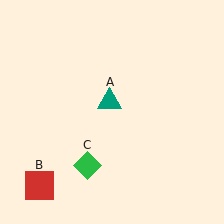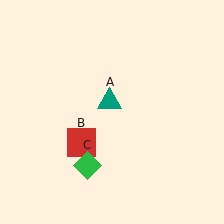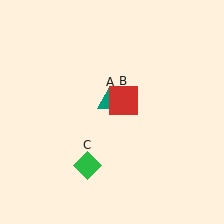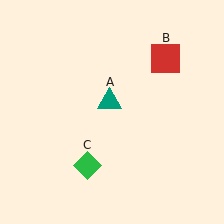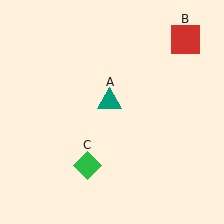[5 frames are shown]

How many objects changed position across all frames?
1 object changed position: red square (object B).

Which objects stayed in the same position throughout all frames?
Teal triangle (object A) and green diamond (object C) remained stationary.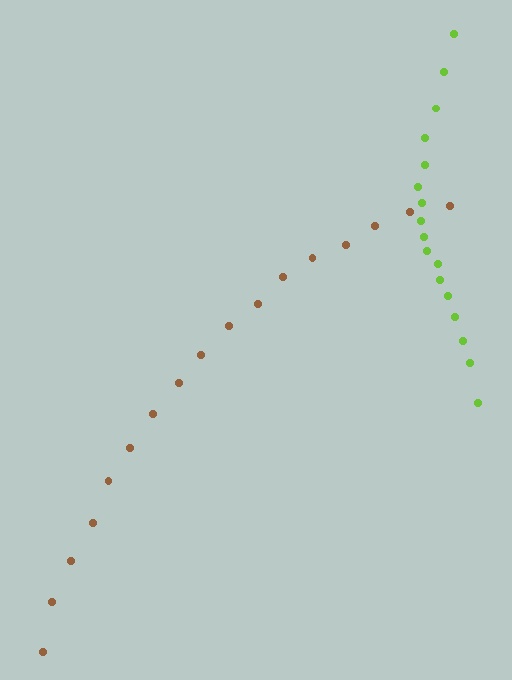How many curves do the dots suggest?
There are 2 distinct paths.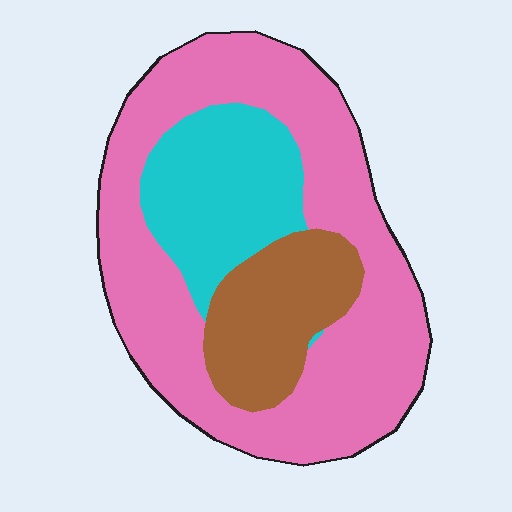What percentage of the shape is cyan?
Cyan covers 21% of the shape.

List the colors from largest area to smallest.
From largest to smallest: pink, cyan, brown.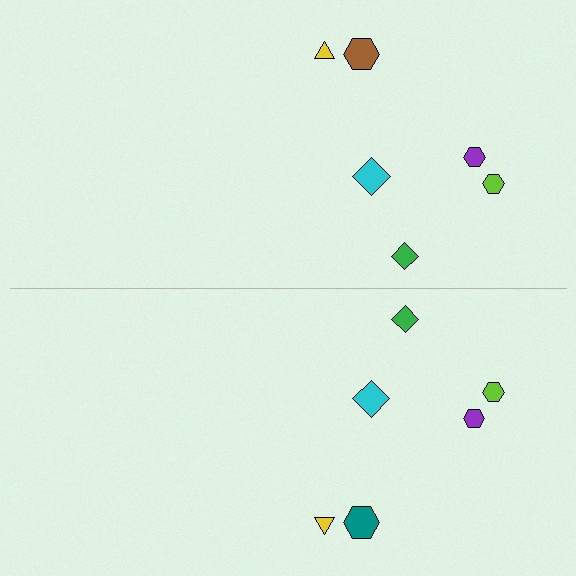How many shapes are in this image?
There are 12 shapes in this image.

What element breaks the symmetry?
The teal hexagon on the bottom side breaks the symmetry — its mirror counterpart is brown.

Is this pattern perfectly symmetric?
No, the pattern is not perfectly symmetric. The teal hexagon on the bottom side breaks the symmetry — its mirror counterpart is brown.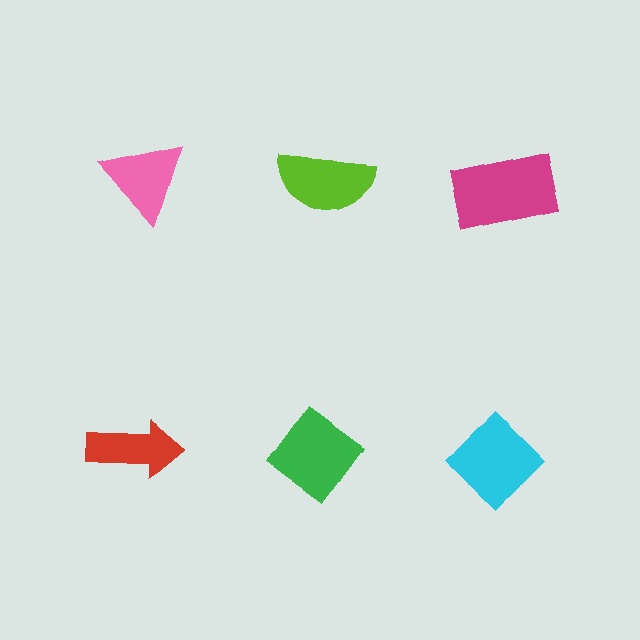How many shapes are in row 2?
3 shapes.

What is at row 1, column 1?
A pink triangle.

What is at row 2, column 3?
A cyan diamond.